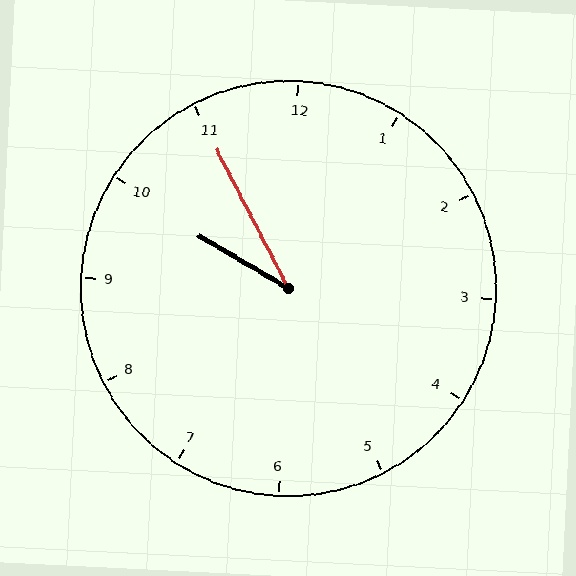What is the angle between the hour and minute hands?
Approximately 32 degrees.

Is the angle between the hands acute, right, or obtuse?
It is acute.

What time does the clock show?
9:55.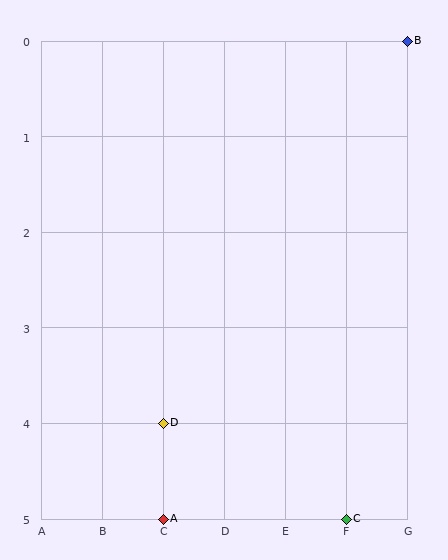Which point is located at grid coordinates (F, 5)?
Point C is at (F, 5).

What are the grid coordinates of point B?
Point B is at grid coordinates (G, 0).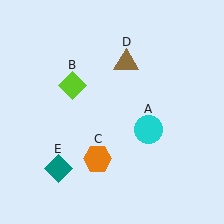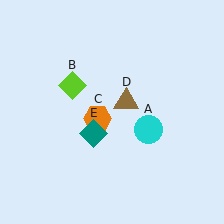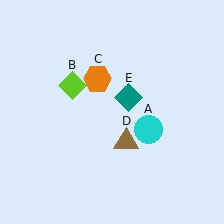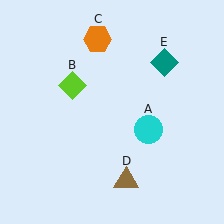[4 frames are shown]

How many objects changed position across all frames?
3 objects changed position: orange hexagon (object C), brown triangle (object D), teal diamond (object E).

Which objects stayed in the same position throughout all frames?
Cyan circle (object A) and lime diamond (object B) remained stationary.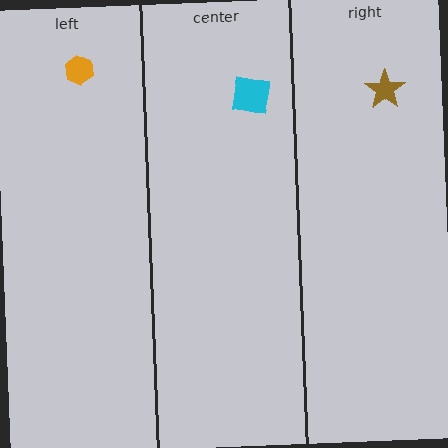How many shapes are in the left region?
1.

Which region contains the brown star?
The right region.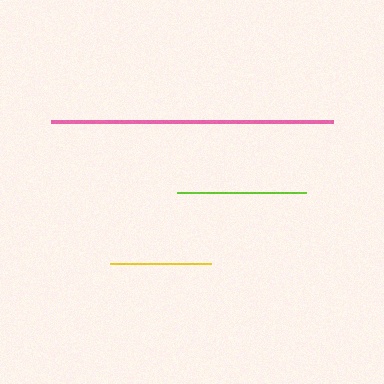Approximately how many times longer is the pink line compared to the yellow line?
The pink line is approximately 2.8 times the length of the yellow line.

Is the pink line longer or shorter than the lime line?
The pink line is longer than the lime line.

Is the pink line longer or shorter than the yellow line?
The pink line is longer than the yellow line.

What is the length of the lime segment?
The lime segment is approximately 129 pixels long.